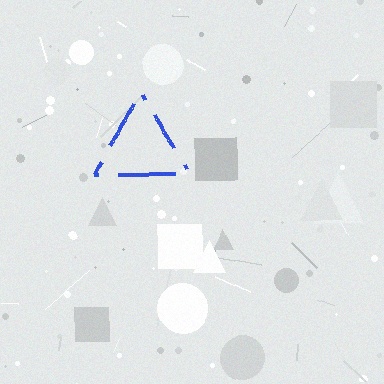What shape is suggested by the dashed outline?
The dashed outline suggests a triangle.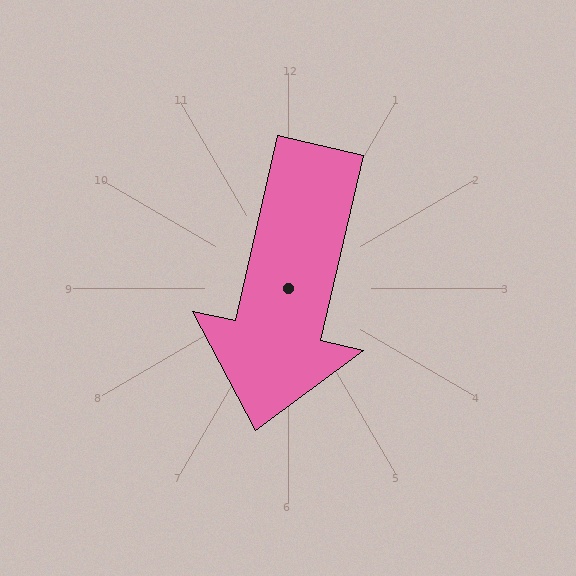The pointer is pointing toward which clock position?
Roughly 6 o'clock.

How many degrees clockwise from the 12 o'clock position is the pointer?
Approximately 193 degrees.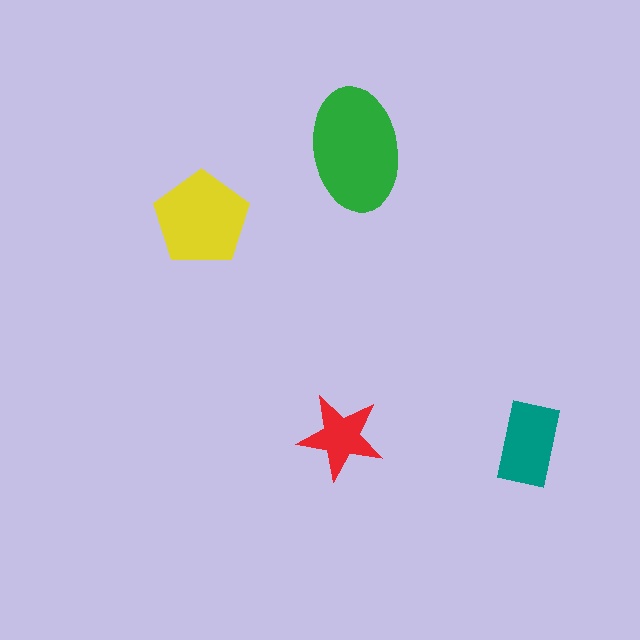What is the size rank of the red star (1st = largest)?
4th.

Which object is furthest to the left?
The yellow pentagon is leftmost.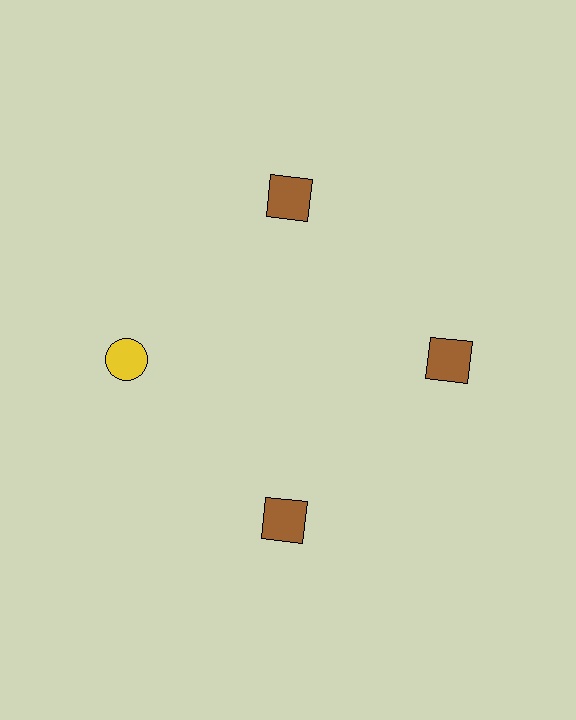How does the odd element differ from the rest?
It differs in both color (yellow instead of brown) and shape (circle instead of square).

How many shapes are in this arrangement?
There are 4 shapes arranged in a ring pattern.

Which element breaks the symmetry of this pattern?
The yellow circle at roughly the 9 o'clock position breaks the symmetry. All other shapes are brown squares.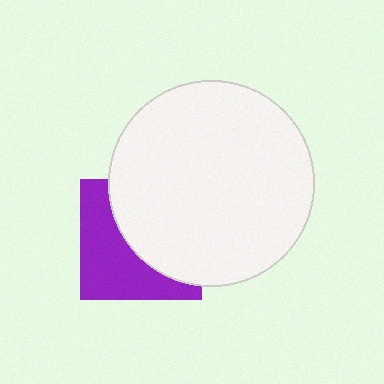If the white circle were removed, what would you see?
You would see the complete purple square.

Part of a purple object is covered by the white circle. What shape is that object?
It is a square.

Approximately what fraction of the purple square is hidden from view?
Roughly 53% of the purple square is hidden behind the white circle.